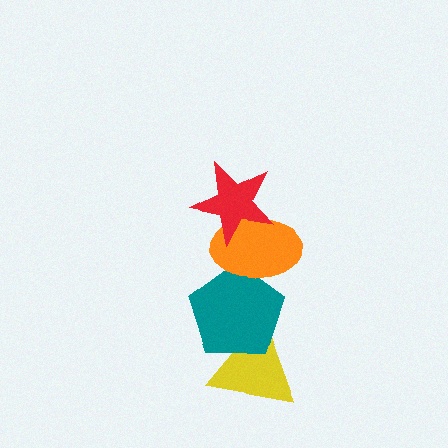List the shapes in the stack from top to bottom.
From top to bottom: the red star, the orange ellipse, the teal pentagon, the yellow triangle.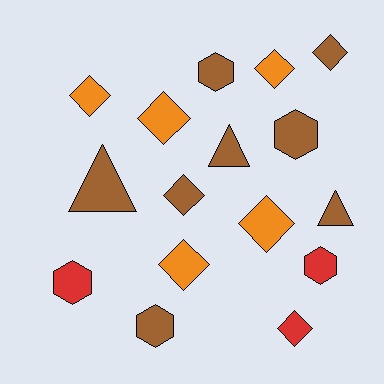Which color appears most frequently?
Brown, with 8 objects.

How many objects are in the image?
There are 16 objects.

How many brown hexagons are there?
There are 3 brown hexagons.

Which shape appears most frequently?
Diamond, with 8 objects.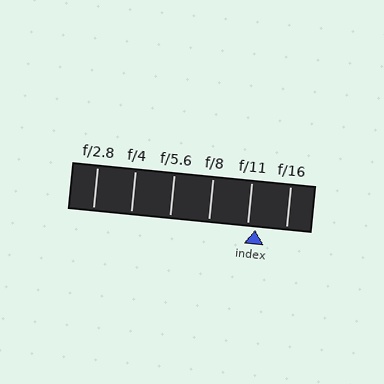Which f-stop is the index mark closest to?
The index mark is closest to f/11.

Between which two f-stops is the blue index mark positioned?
The index mark is between f/11 and f/16.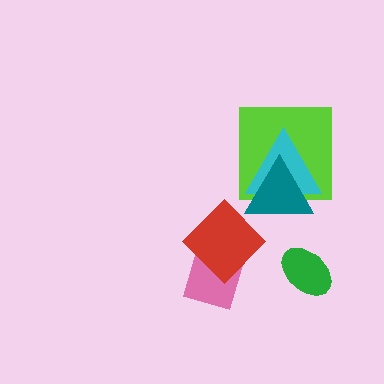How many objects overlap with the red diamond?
2 objects overlap with the red diamond.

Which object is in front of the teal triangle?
The red diamond is in front of the teal triangle.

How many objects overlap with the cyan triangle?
2 objects overlap with the cyan triangle.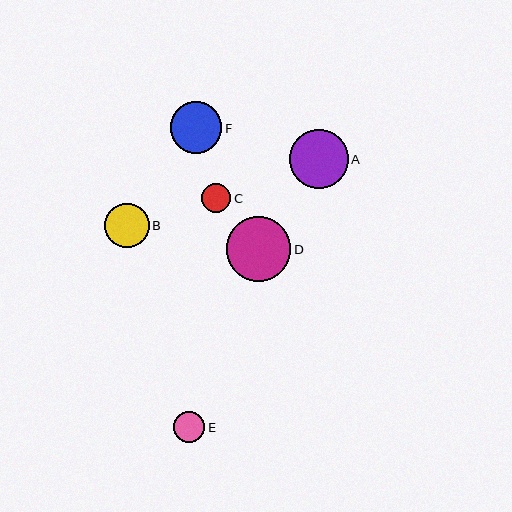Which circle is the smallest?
Circle C is the smallest with a size of approximately 29 pixels.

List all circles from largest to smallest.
From largest to smallest: D, A, F, B, E, C.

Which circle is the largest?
Circle D is the largest with a size of approximately 65 pixels.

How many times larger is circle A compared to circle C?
Circle A is approximately 2.0 times the size of circle C.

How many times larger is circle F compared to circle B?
Circle F is approximately 1.2 times the size of circle B.